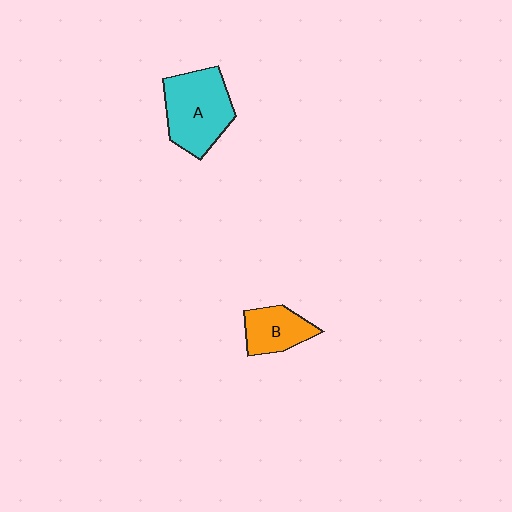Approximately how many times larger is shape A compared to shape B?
Approximately 1.8 times.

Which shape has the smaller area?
Shape B (orange).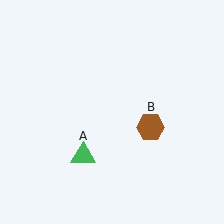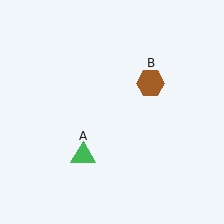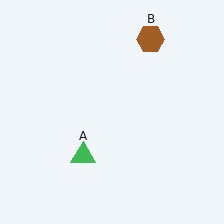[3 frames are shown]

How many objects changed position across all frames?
1 object changed position: brown hexagon (object B).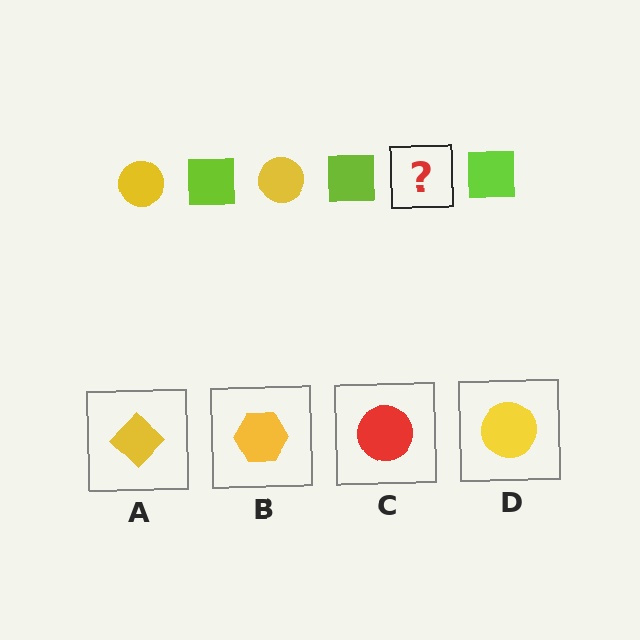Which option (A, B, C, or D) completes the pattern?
D.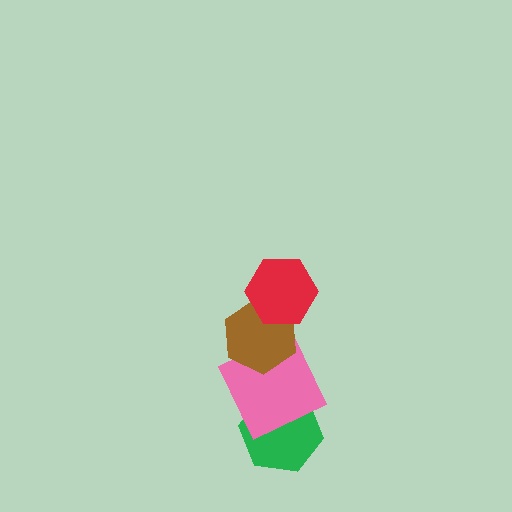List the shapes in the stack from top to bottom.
From top to bottom: the red hexagon, the brown hexagon, the pink square, the green hexagon.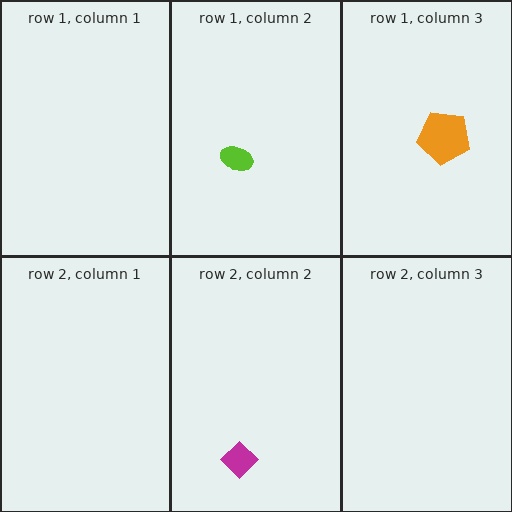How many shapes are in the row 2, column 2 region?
1.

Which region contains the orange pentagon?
The row 1, column 3 region.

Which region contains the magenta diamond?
The row 2, column 2 region.